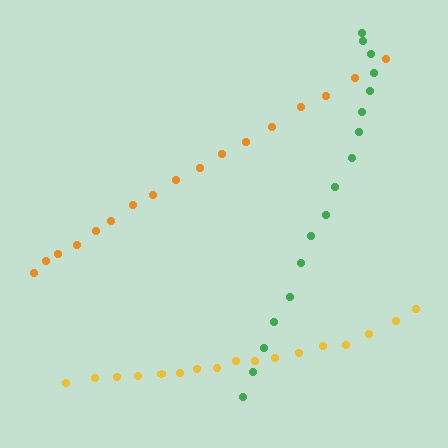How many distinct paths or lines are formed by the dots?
There are 3 distinct paths.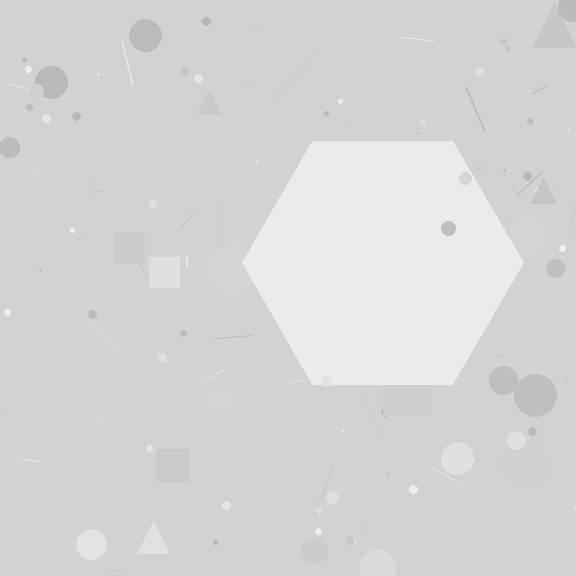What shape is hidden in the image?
A hexagon is hidden in the image.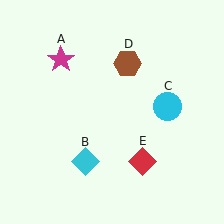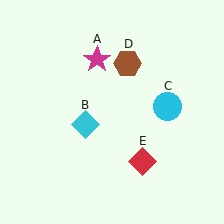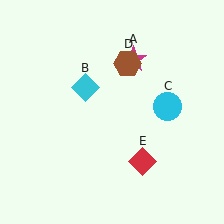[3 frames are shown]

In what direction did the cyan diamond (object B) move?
The cyan diamond (object B) moved up.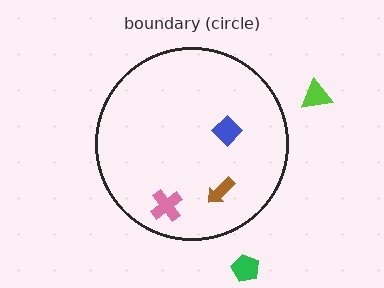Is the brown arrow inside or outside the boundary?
Inside.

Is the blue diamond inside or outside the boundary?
Inside.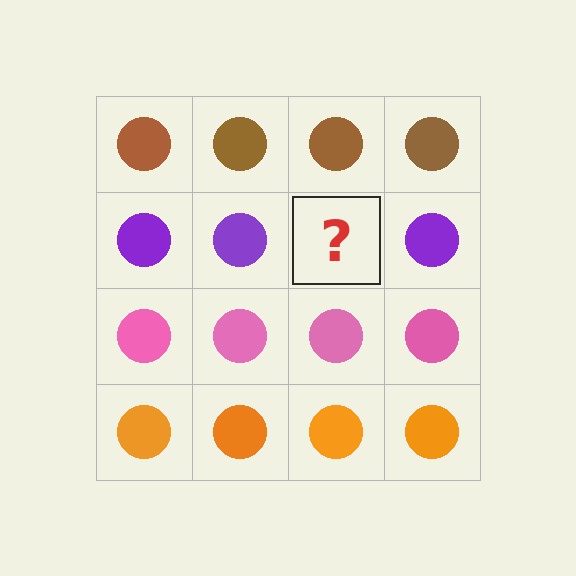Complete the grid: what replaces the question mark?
The question mark should be replaced with a purple circle.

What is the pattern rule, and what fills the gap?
The rule is that each row has a consistent color. The gap should be filled with a purple circle.